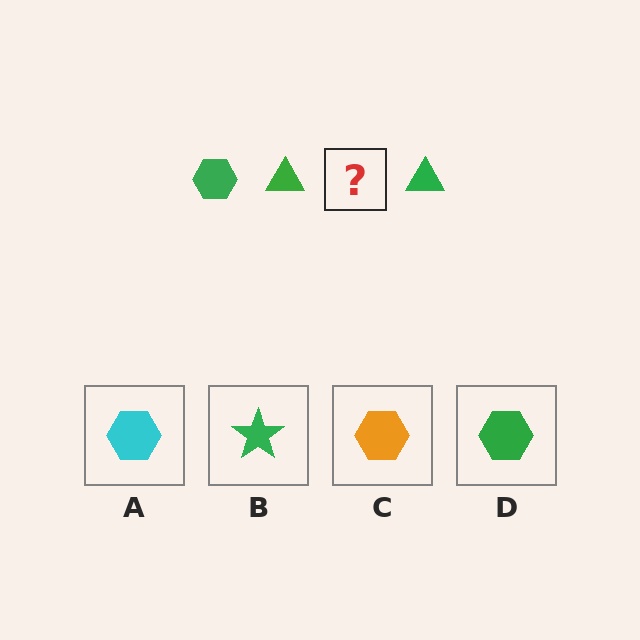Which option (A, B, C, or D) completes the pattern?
D.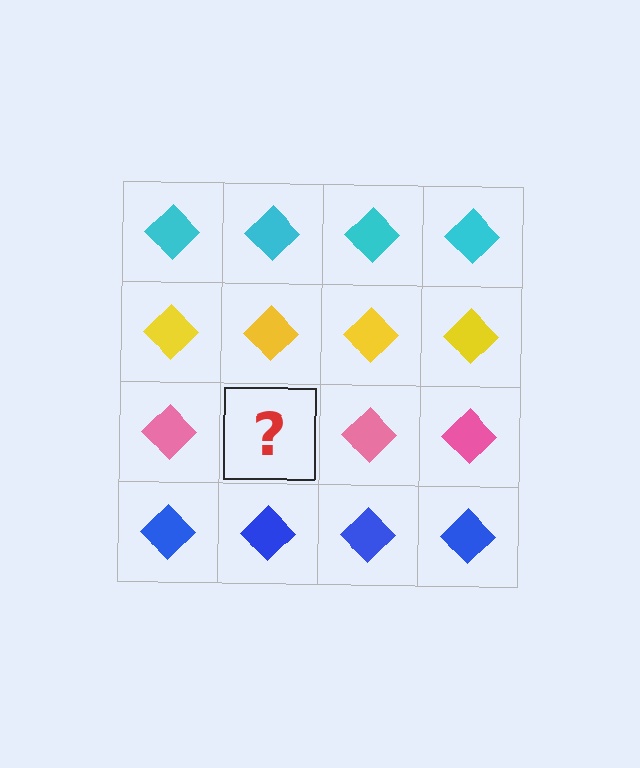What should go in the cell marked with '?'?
The missing cell should contain a pink diamond.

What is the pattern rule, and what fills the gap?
The rule is that each row has a consistent color. The gap should be filled with a pink diamond.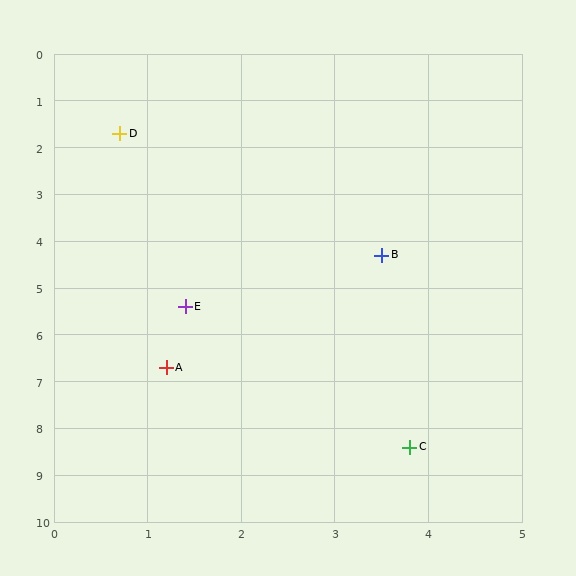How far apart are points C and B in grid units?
Points C and B are about 4.1 grid units apart.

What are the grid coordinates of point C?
Point C is at approximately (3.8, 8.4).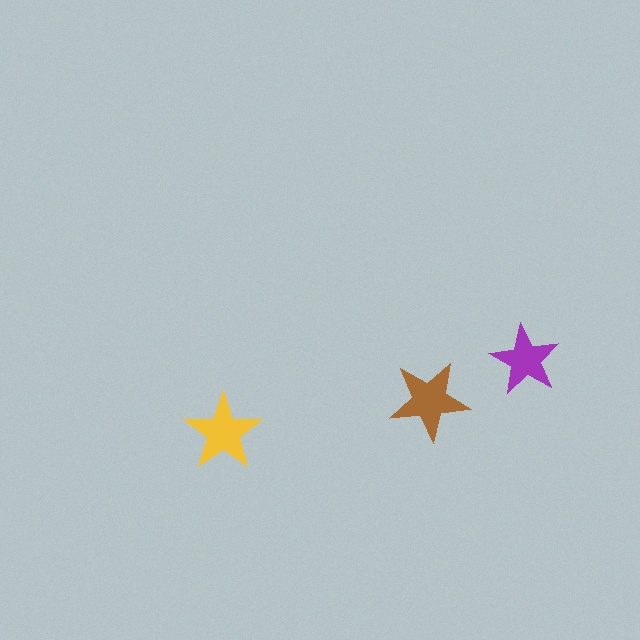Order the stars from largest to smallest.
the brown one, the yellow one, the purple one.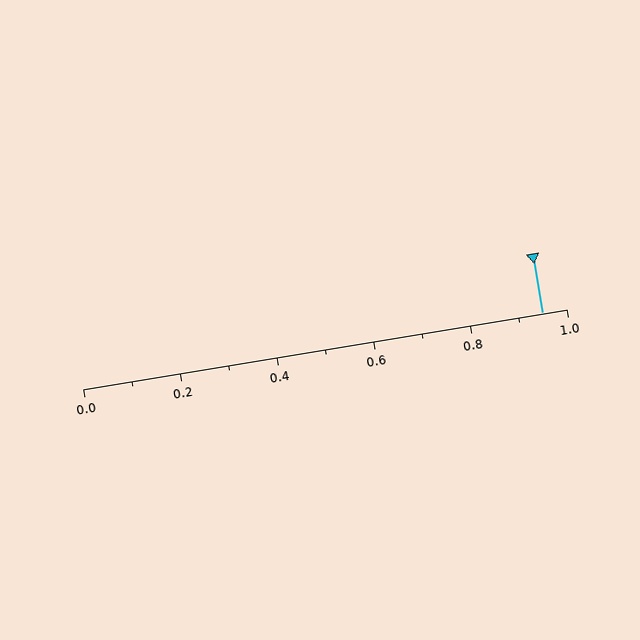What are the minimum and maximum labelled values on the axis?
The axis runs from 0.0 to 1.0.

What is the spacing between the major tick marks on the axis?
The major ticks are spaced 0.2 apart.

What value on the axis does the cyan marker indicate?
The marker indicates approximately 0.95.